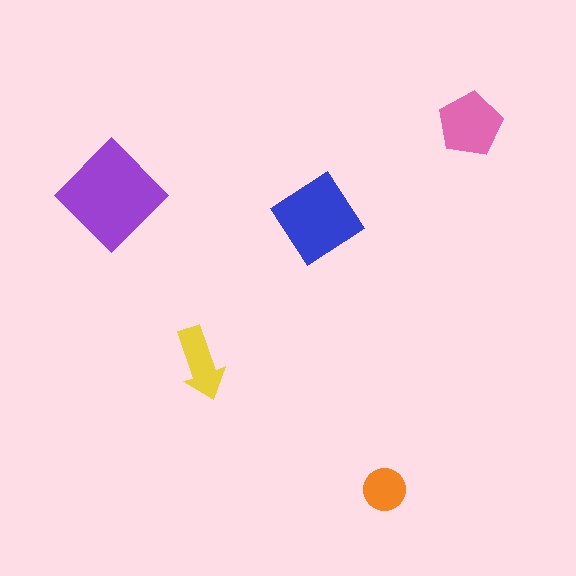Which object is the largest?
The purple diamond.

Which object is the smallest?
The orange circle.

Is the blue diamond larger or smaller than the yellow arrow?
Larger.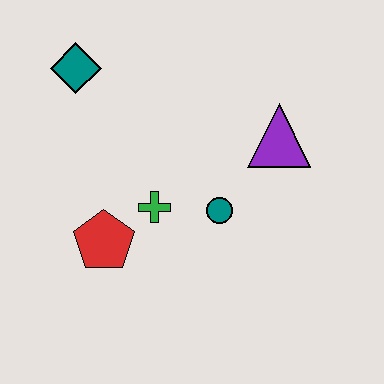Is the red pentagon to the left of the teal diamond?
No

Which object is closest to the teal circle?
The green cross is closest to the teal circle.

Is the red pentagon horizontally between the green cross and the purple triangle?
No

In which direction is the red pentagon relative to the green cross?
The red pentagon is to the left of the green cross.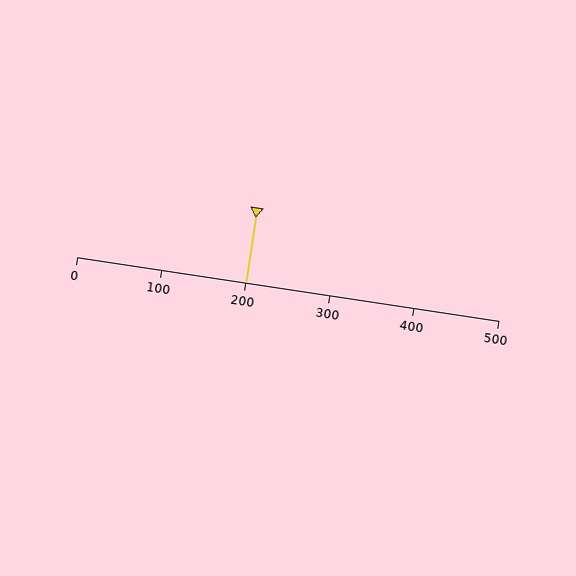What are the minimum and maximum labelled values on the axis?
The axis runs from 0 to 500.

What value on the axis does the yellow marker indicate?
The marker indicates approximately 200.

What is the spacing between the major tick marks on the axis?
The major ticks are spaced 100 apart.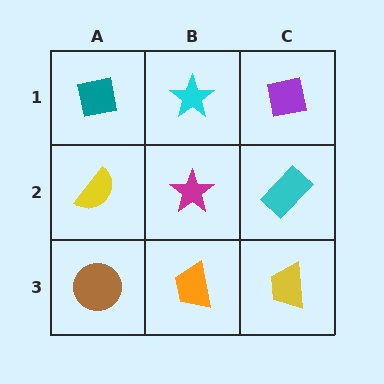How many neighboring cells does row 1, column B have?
3.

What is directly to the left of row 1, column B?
A teal square.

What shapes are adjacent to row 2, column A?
A teal square (row 1, column A), a brown circle (row 3, column A), a magenta star (row 2, column B).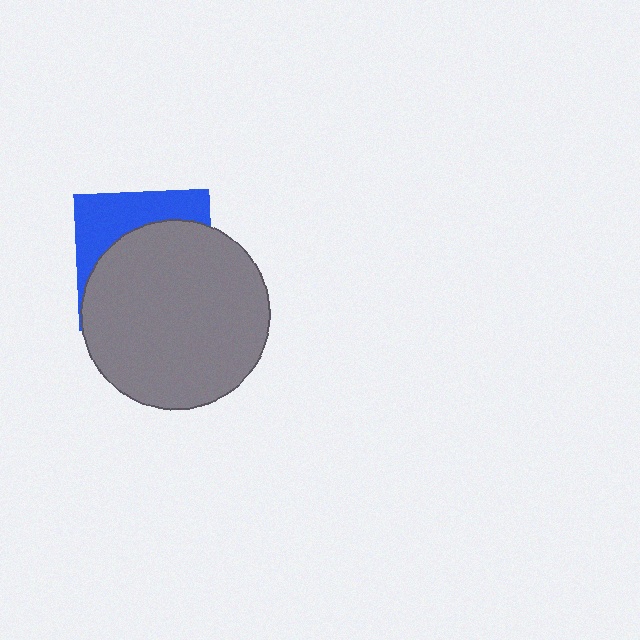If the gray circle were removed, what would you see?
You would see the complete blue square.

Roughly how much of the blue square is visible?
A small part of it is visible (roughly 33%).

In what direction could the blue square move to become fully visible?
The blue square could move up. That would shift it out from behind the gray circle entirely.